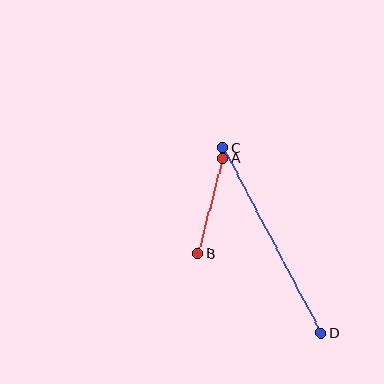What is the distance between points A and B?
The distance is approximately 98 pixels.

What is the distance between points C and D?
The distance is approximately 209 pixels.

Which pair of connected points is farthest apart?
Points C and D are farthest apart.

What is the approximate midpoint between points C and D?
The midpoint is at approximately (272, 240) pixels.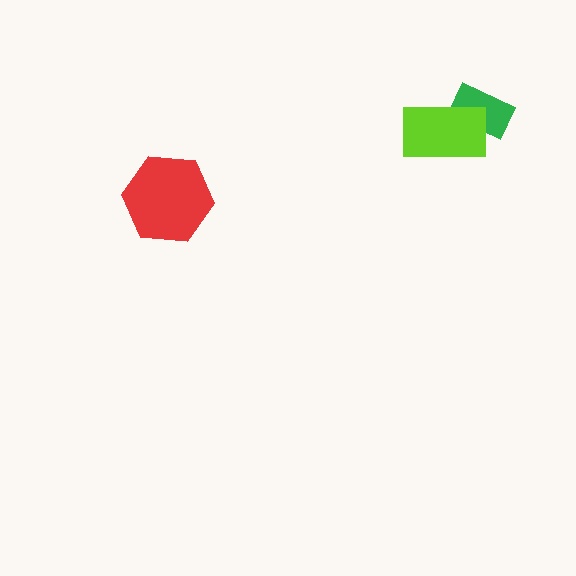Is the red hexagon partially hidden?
No, no other shape covers it.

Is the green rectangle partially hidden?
Yes, it is partially covered by another shape.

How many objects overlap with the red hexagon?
0 objects overlap with the red hexagon.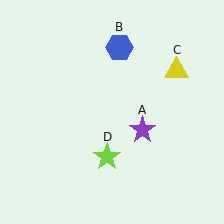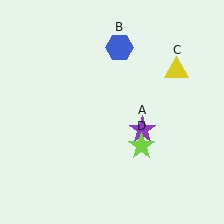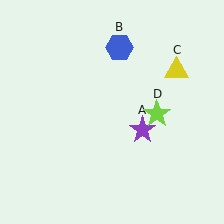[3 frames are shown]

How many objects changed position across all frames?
1 object changed position: lime star (object D).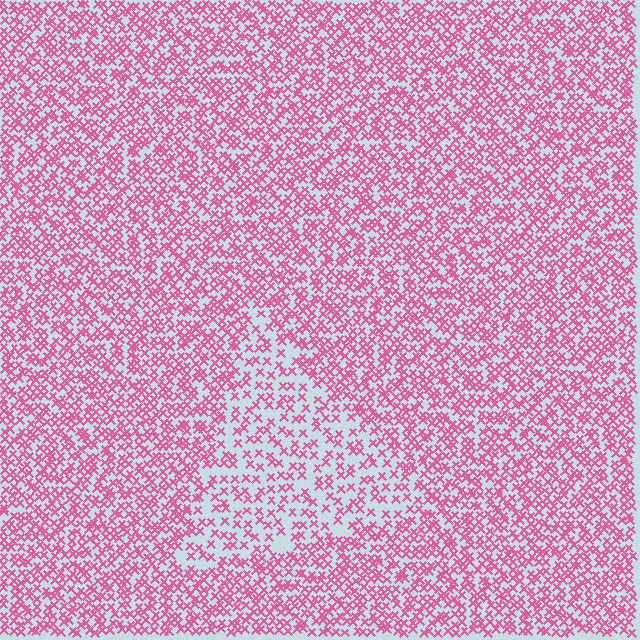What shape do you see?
I see a triangle.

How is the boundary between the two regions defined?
The boundary is defined by a change in element density (approximately 1.9x ratio). All elements are the same color, size, and shape.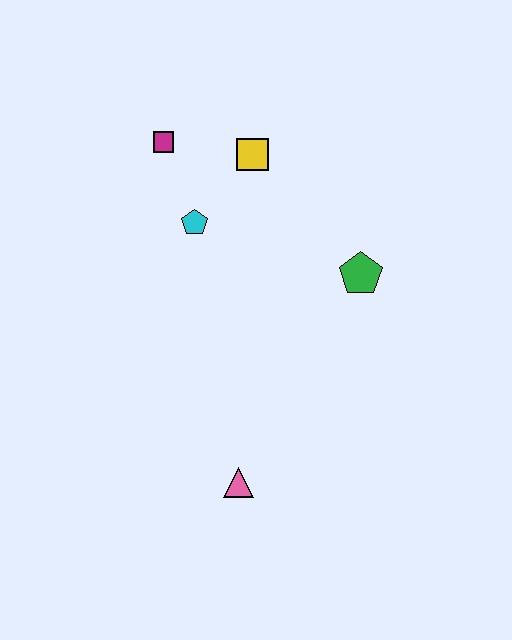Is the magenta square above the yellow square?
Yes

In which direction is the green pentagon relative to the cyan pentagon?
The green pentagon is to the right of the cyan pentagon.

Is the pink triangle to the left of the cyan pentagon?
No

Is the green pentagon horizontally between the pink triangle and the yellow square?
No